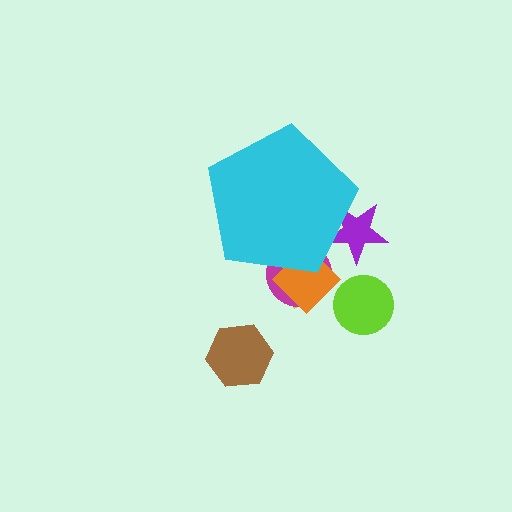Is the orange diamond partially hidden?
Yes, the orange diamond is partially hidden behind the cyan pentagon.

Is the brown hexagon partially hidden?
No, the brown hexagon is fully visible.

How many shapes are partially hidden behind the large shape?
4 shapes are partially hidden.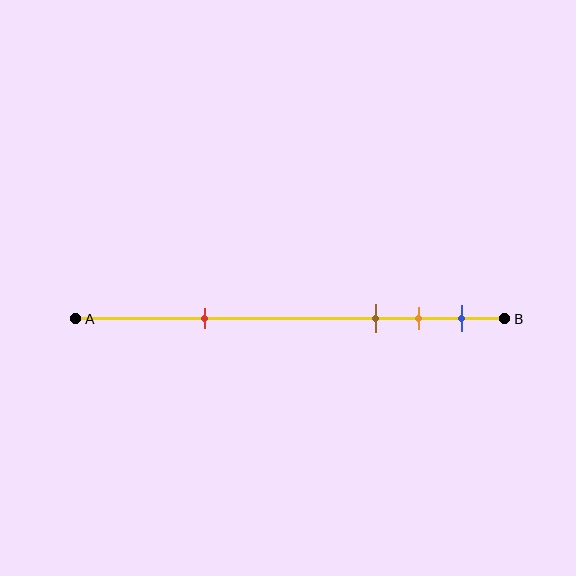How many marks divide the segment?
There are 4 marks dividing the segment.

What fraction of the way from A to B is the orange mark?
The orange mark is approximately 80% (0.8) of the way from A to B.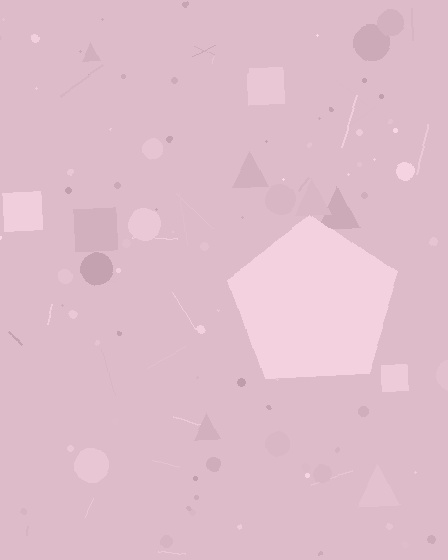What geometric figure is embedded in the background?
A pentagon is embedded in the background.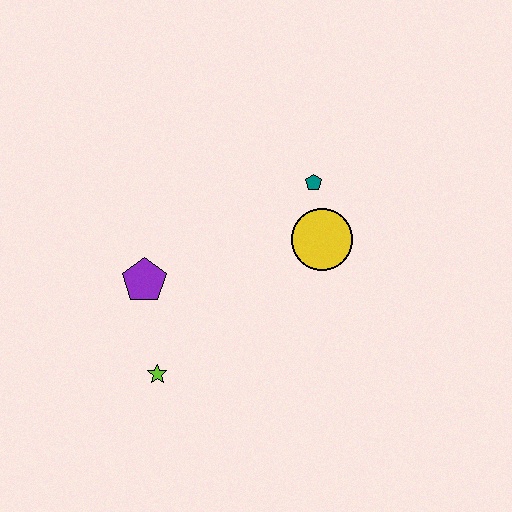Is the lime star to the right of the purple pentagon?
Yes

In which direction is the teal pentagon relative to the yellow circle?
The teal pentagon is above the yellow circle.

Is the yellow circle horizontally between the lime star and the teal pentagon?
No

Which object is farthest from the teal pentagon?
The lime star is farthest from the teal pentagon.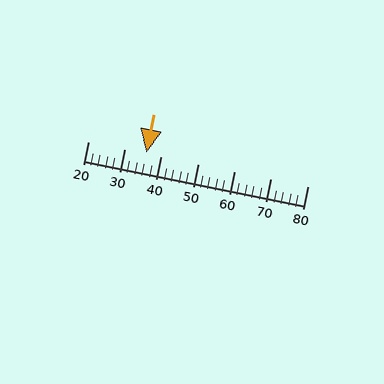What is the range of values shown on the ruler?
The ruler shows values from 20 to 80.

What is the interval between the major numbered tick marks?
The major tick marks are spaced 10 units apart.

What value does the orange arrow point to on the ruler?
The orange arrow points to approximately 36.